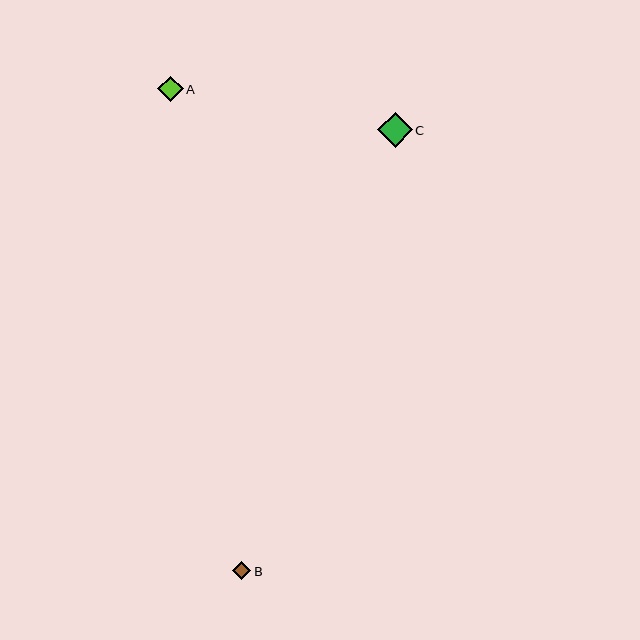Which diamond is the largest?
Diamond C is the largest with a size of approximately 34 pixels.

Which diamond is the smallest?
Diamond B is the smallest with a size of approximately 18 pixels.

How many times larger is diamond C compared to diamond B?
Diamond C is approximately 1.9 times the size of diamond B.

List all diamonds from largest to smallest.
From largest to smallest: C, A, B.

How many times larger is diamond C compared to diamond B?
Diamond C is approximately 1.9 times the size of diamond B.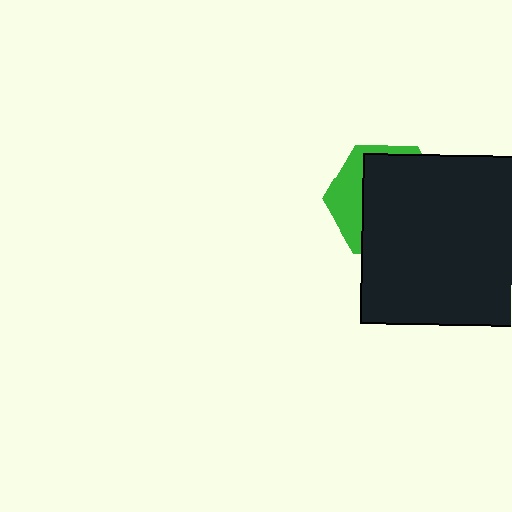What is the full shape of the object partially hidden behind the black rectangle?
The partially hidden object is a green hexagon.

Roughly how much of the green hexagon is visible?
A small part of it is visible (roughly 30%).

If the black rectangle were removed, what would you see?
You would see the complete green hexagon.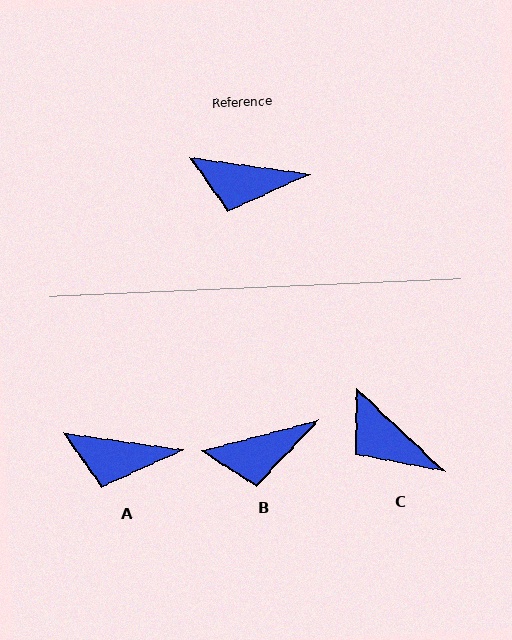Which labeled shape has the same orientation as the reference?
A.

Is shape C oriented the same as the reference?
No, it is off by about 36 degrees.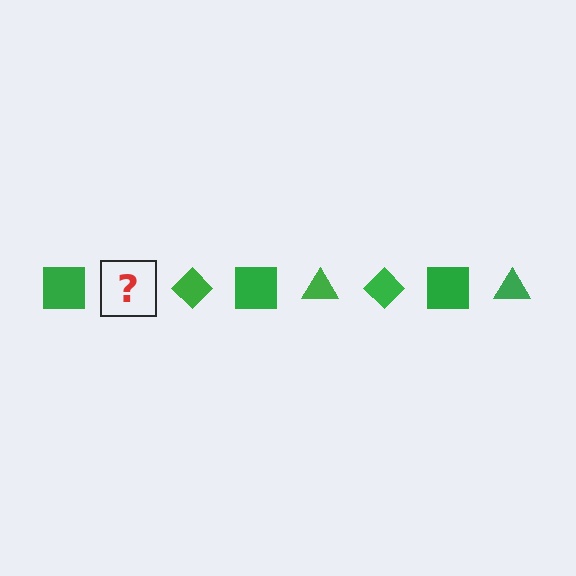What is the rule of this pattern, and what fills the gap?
The rule is that the pattern cycles through square, triangle, diamond shapes in green. The gap should be filled with a green triangle.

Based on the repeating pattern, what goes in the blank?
The blank should be a green triangle.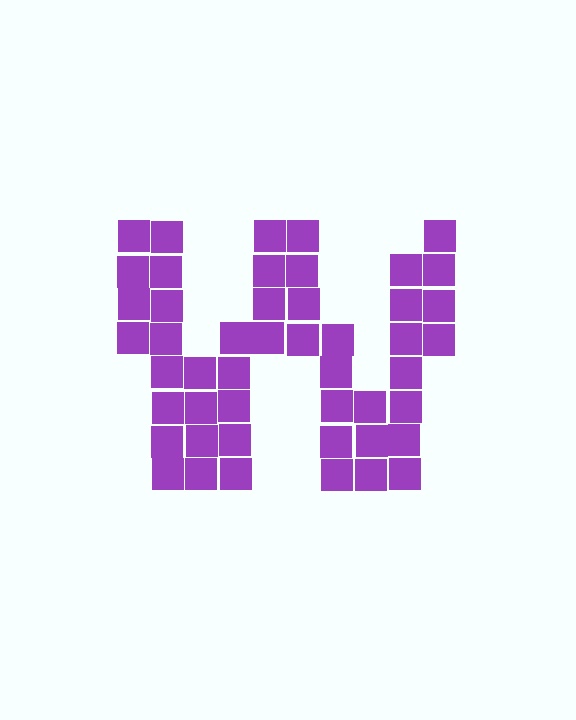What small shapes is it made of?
It is made of small squares.